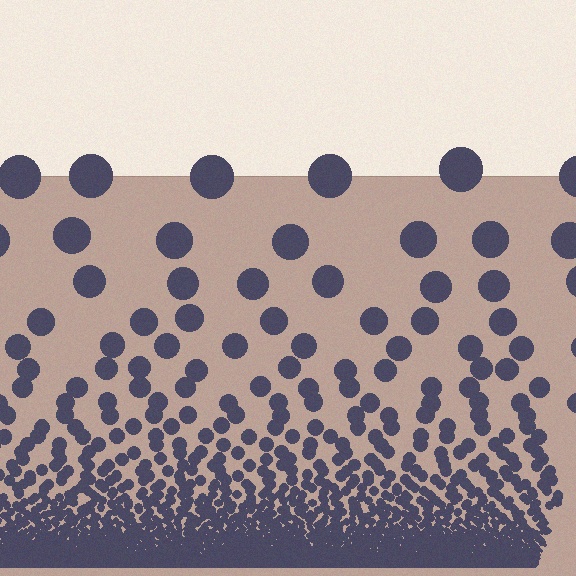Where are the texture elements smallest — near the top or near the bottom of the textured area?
Near the bottom.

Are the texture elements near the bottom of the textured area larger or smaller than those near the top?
Smaller. The gradient is inverted — elements near the bottom are smaller and denser.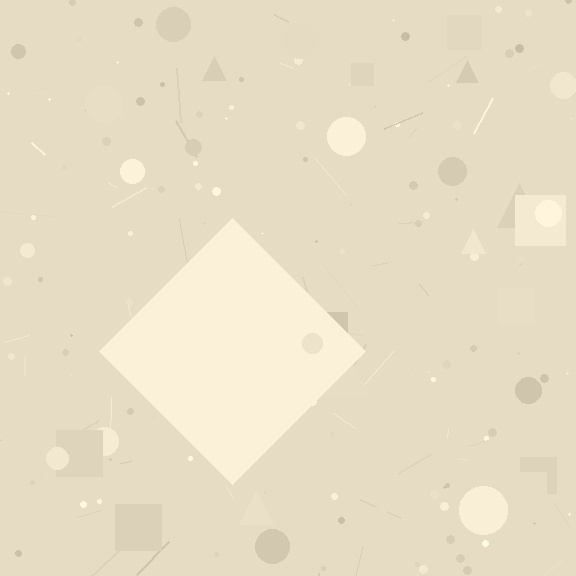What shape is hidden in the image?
A diamond is hidden in the image.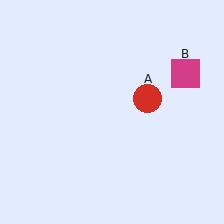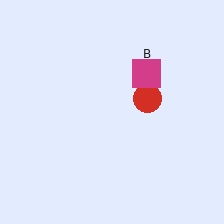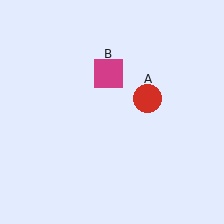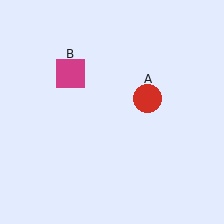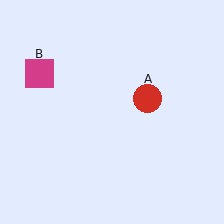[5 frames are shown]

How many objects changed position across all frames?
1 object changed position: magenta square (object B).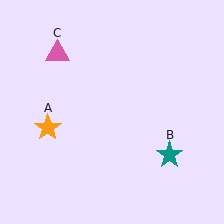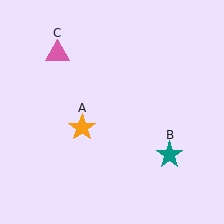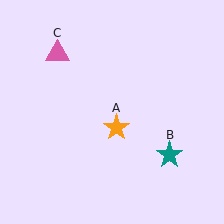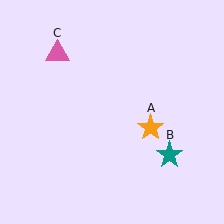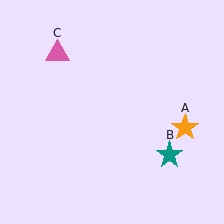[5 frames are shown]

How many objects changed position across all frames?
1 object changed position: orange star (object A).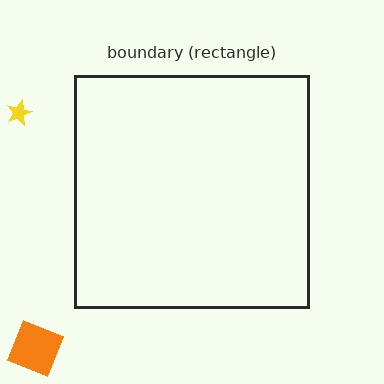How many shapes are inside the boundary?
0 inside, 2 outside.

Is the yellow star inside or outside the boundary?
Outside.